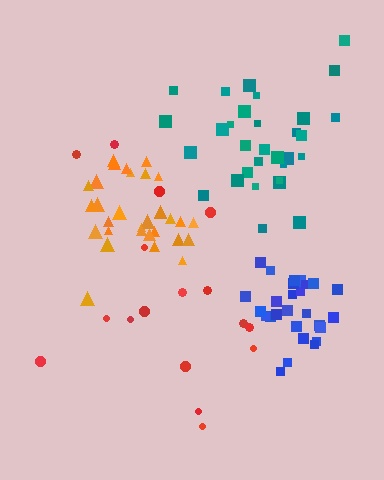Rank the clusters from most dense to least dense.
blue, orange, teal, red.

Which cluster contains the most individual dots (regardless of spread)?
Orange (31).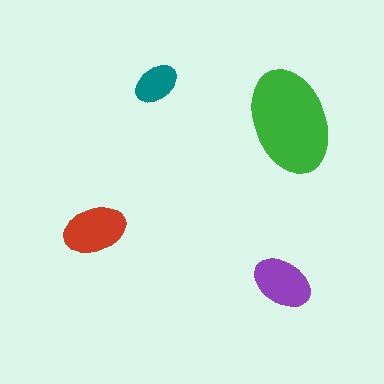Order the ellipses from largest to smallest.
the green one, the red one, the purple one, the teal one.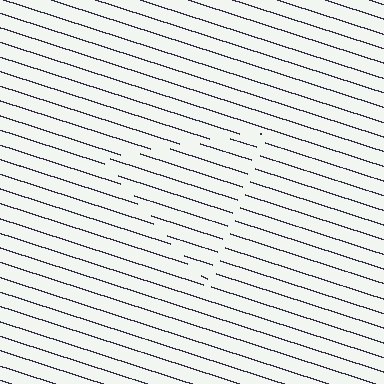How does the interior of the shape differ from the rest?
The interior of the shape contains the same grating, shifted by half a period — the contour is defined by the phase discontinuity where line-ends from the inner and outer gratings abut.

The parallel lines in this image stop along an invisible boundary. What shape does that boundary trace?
An illusory triangle. The interior of the shape contains the same grating, shifted by half a period — the contour is defined by the phase discontinuity where line-ends from the inner and outer gratings abut.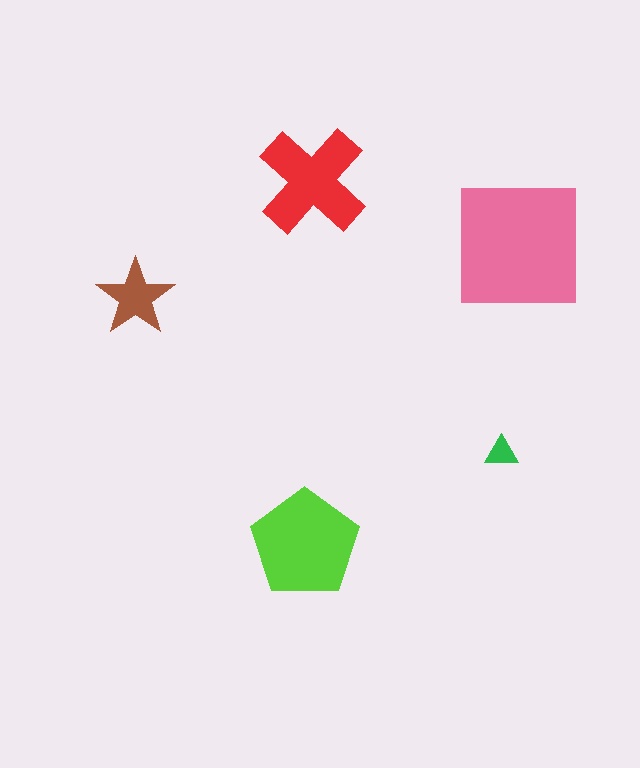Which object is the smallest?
The green triangle.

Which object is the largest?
The pink square.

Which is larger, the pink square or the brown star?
The pink square.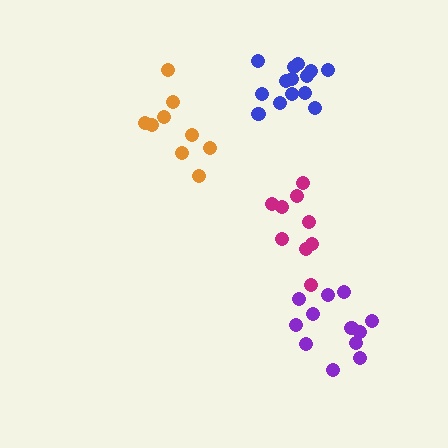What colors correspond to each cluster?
The clusters are colored: purple, orange, magenta, blue.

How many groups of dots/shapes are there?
There are 4 groups.